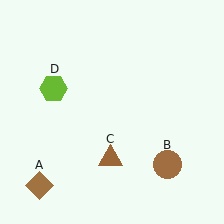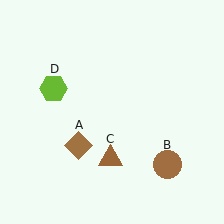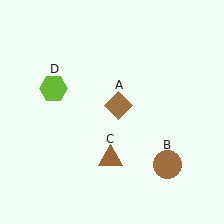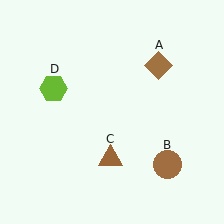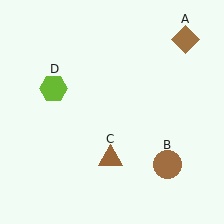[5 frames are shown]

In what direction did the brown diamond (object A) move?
The brown diamond (object A) moved up and to the right.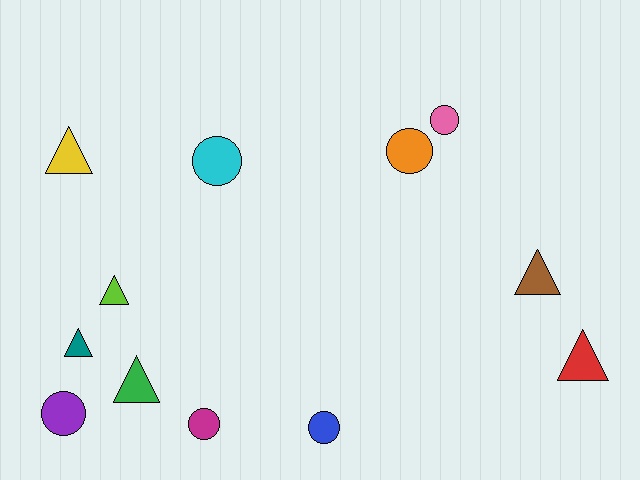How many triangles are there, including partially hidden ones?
There are 6 triangles.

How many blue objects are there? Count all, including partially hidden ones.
There is 1 blue object.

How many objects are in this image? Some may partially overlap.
There are 12 objects.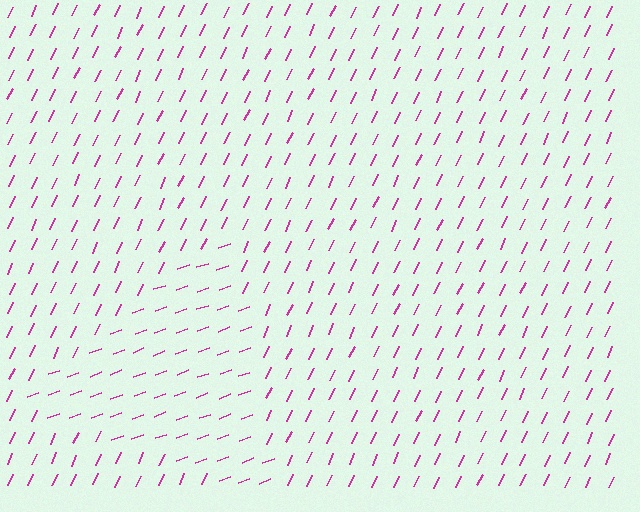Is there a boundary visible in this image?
Yes, there is a texture boundary formed by a change in line orientation.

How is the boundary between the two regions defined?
The boundary is defined purely by a change in line orientation (approximately 45 degrees difference). All lines are the same color and thickness.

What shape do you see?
I see a triangle.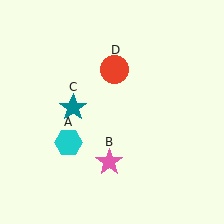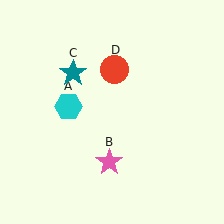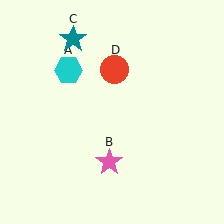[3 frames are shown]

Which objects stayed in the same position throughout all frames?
Pink star (object B) and red circle (object D) remained stationary.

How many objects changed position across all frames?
2 objects changed position: cyan hexagon (object A), teal star (object C).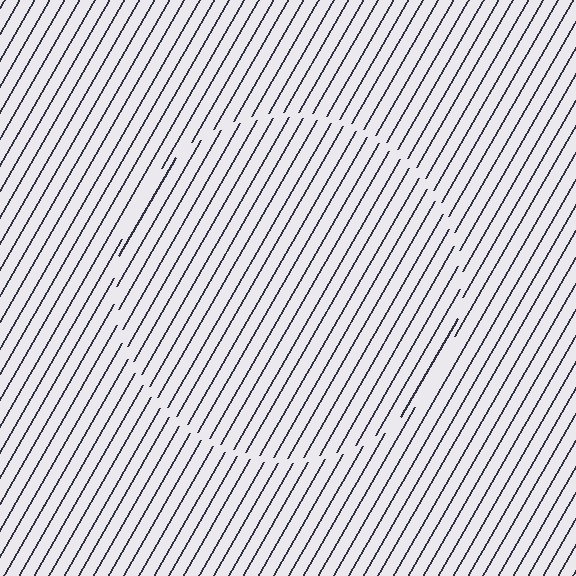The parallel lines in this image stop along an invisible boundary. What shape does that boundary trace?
An illusory circle. The interior of the shape contains the same grating, shifted by half a period — the contour is defined by the phase discontinuity where line-ends from the inner and outer gratings abut.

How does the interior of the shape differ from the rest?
The interior of the shape contains the same grating, shifted by half a period — the contour is defined by the phase discontinuity where line-ends from the inner and outer gratings abut.